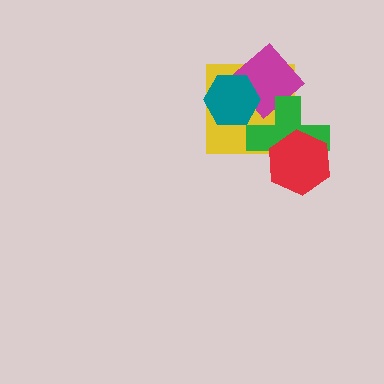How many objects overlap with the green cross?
3 objects overlap with the green cross.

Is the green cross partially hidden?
Yes, it is partially covered by another shape.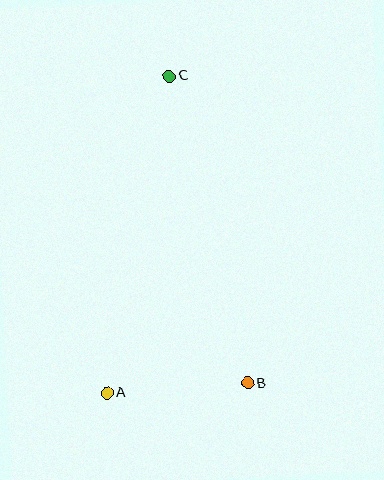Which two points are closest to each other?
Points A and B are closest to each other.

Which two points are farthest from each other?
Points A and C are farthest from each other.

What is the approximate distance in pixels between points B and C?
The distance between B and C is approximately 317 pixels.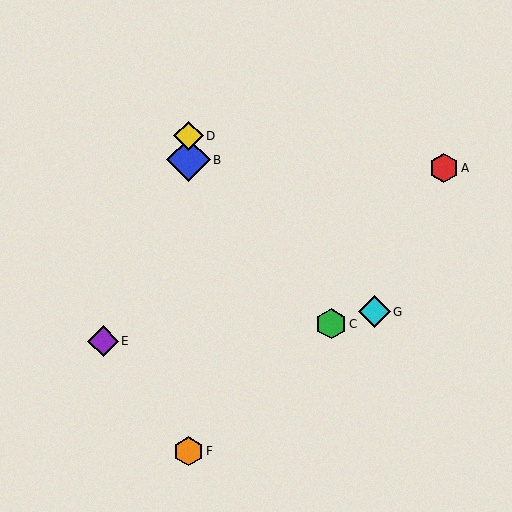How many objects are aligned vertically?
3 objects (B, D, F) are aligned vertically.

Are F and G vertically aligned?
No, F is at x≈189 and G is at x≈375.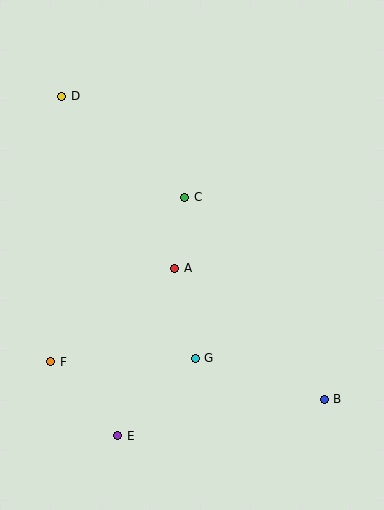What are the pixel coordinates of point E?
Point E is at (118, 436).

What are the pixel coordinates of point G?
Point G is at (195, 358).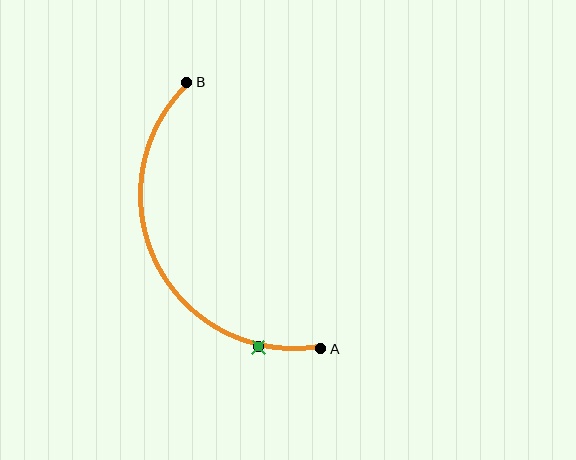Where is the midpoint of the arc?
The arc midpoint is the point on the curve farthest from the straight line joining A and B. It sits to the left of that line.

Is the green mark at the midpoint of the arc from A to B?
No. The green mark lies on the arc but is closer to endpoint A. The arc midpoint would be at the point on the curve equidistant along the arc from both A and B.